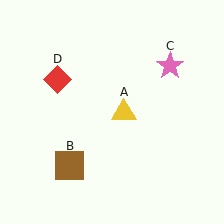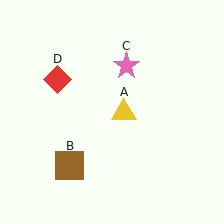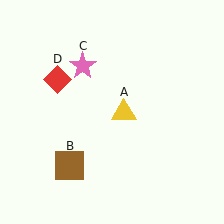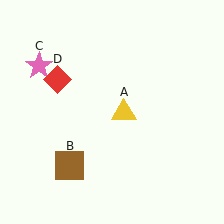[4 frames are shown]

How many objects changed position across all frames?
1 object changed position: pink star (object C).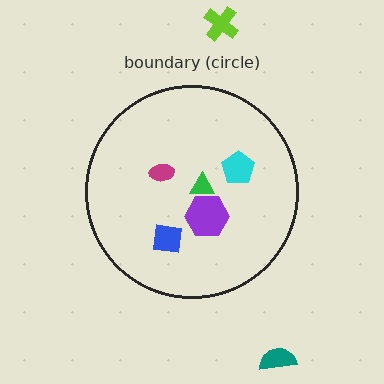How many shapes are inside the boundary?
5 inside, 2 outside.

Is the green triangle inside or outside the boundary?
Inside.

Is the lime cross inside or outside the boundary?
Outside.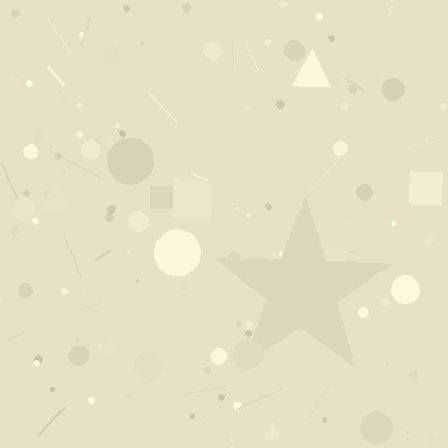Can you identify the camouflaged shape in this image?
The camouflaged shape is a star.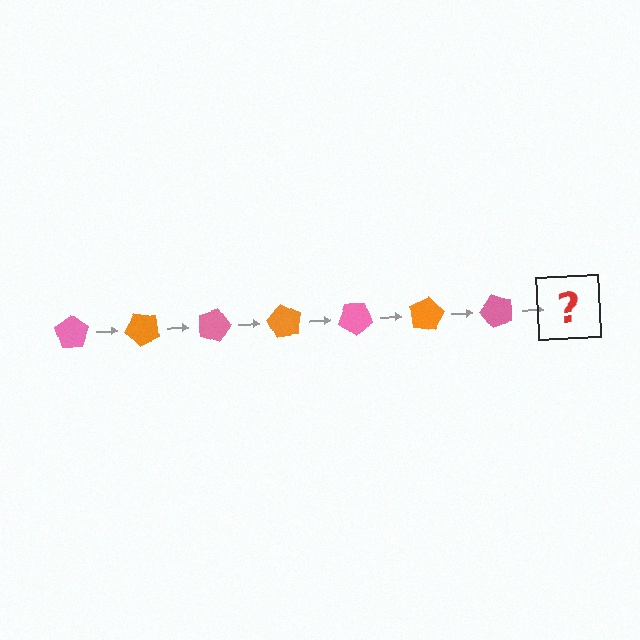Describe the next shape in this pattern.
It should be an orange pentagon, rotated 315 degrees from the start.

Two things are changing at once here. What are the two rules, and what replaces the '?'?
The two rules are that it rotates 45 degrees each step and the color cycles through pink and orange. The '?' should be an orange pentagon, rotated 315 degrees from the start.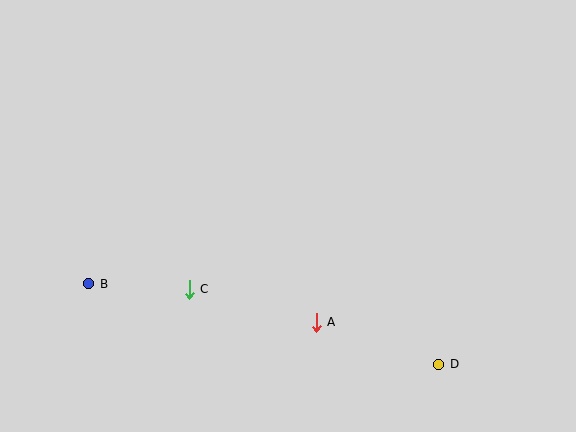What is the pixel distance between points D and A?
The distance between D and A is 130 pixels.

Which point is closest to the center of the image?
Point A at (316, 322) is closest to the center.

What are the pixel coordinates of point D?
Point D is at (439, 364).